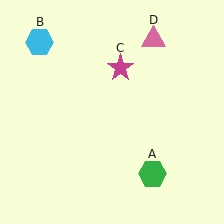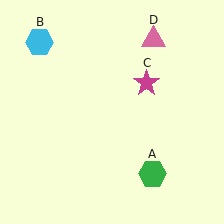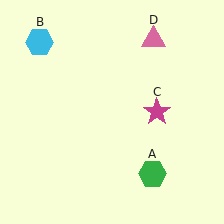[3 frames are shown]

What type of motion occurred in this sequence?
The magenta star (object C) rotated clockwise around the center of the scene.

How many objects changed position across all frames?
1 object changed position: magenta star (object C).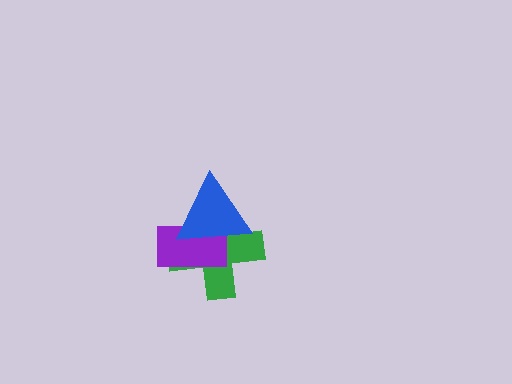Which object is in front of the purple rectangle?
The blue triangle is in front of the purple rectangle.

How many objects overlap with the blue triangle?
2 objects overlap with the blue triangle.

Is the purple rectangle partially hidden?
Yes, it is partially covered by another shape.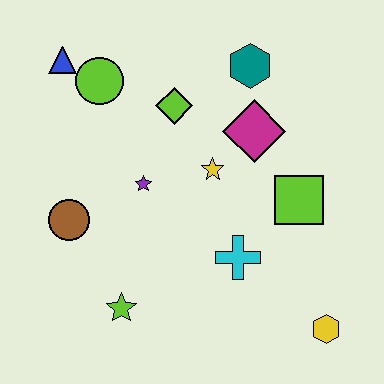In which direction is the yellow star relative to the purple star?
The yellow star is to the right of the purple star.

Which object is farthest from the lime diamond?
The yellow hexagon is farthest from the lime diamond.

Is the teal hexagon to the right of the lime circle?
Yes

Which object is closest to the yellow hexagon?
The cyan cross is closest to the yellow hexagon.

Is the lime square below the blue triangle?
Yes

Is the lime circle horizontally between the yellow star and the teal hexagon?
No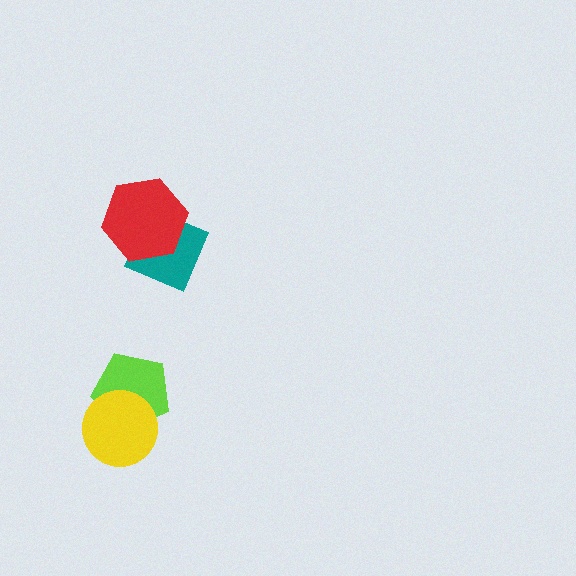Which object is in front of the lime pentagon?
The yellow circle is in front of the lime pentagon.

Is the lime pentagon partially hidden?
Yes, it is partially covered by another shape.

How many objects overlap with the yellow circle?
1 object overlaps with the yellow circle.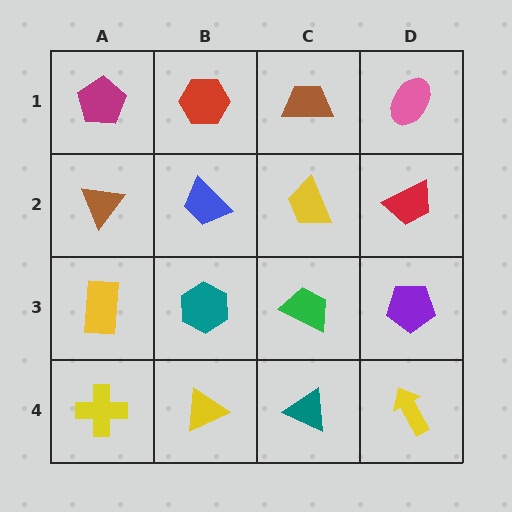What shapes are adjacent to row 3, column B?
A blue trapezoid (row 2, column B), a yellow triangle (row 4, column B), a yellow rectangle (row 3, column A), a green trapezoid (row 3, column C).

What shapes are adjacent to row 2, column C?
A brown trapezoid (row 1, column C), a green trapezoid (row 3, column C), a blue trapezoid (row 2, column B), a red trapezoid (row 2, column D).